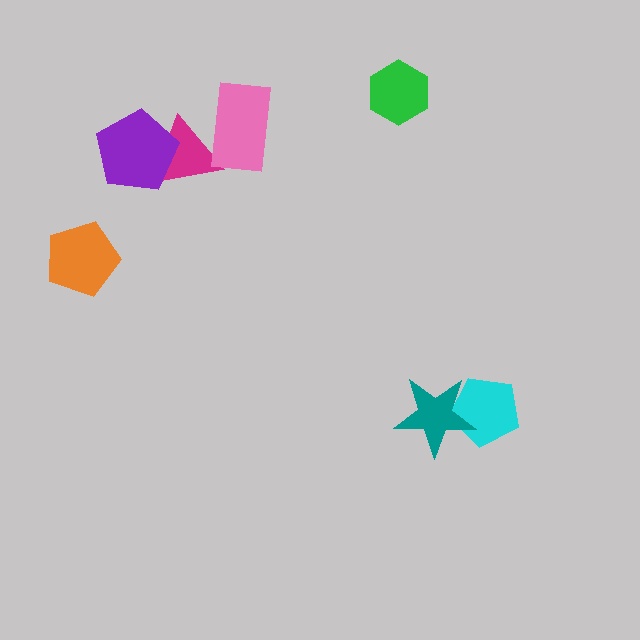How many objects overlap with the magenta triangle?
2 objects overlap with the magenta triangle.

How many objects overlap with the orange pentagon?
0 objects overlap with the orange pentagon.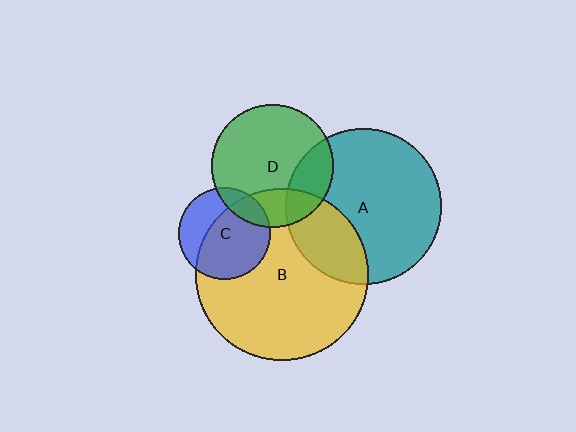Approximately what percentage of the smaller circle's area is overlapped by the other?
Approximately 15%.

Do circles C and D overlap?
Yes.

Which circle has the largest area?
Circle B (yellow).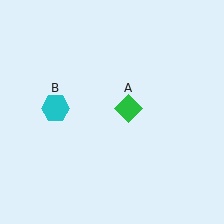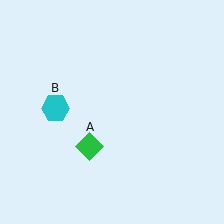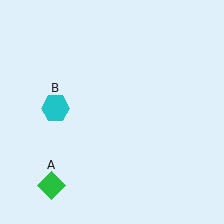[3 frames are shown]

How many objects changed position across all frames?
1 object changed position: green diamond (object A).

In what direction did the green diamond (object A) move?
The green diamond (object A) moved down and to the left.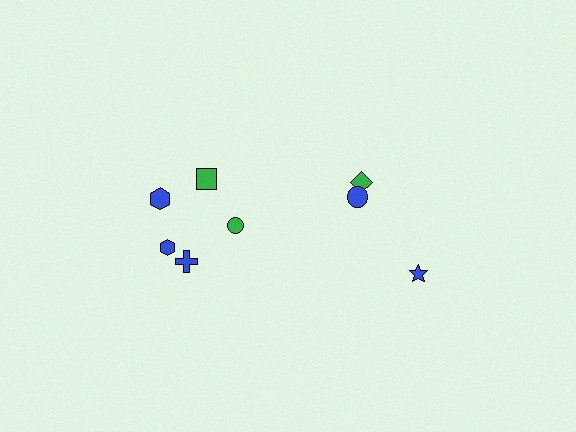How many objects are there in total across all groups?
There are 8 objects.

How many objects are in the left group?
There are 5 objects.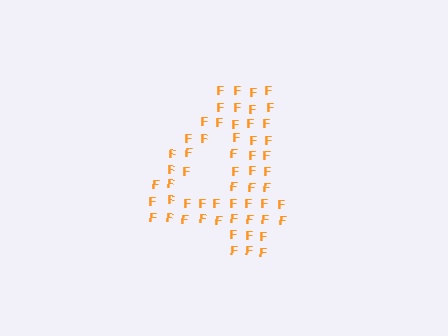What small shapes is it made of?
It is made of small letter F's.